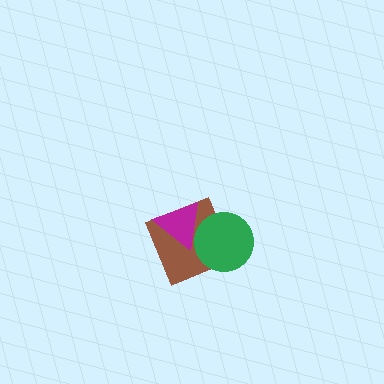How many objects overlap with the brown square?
2 objects overlap with the brown square.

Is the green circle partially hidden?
No, no other shape covers it.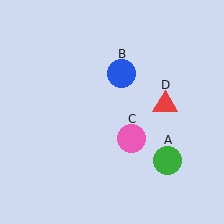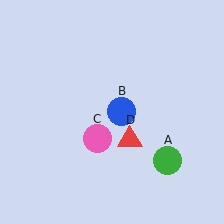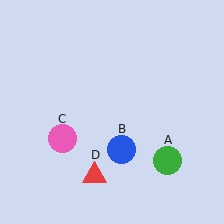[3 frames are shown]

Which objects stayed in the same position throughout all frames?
Green circle (object A) remained stationary.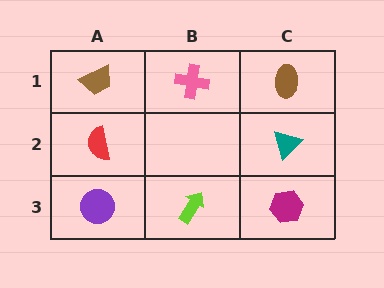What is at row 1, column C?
A brown ellipse.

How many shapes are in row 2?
2 shapes.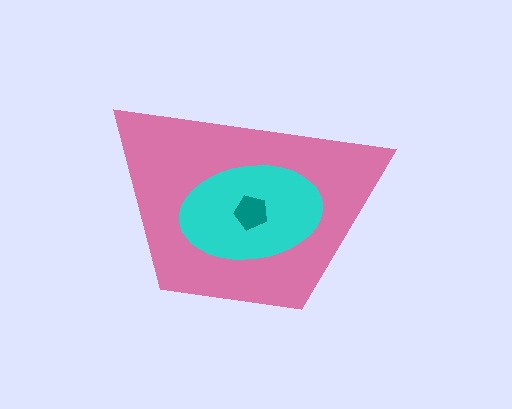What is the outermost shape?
The pink trapezoid.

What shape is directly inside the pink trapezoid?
The cyan ellipse.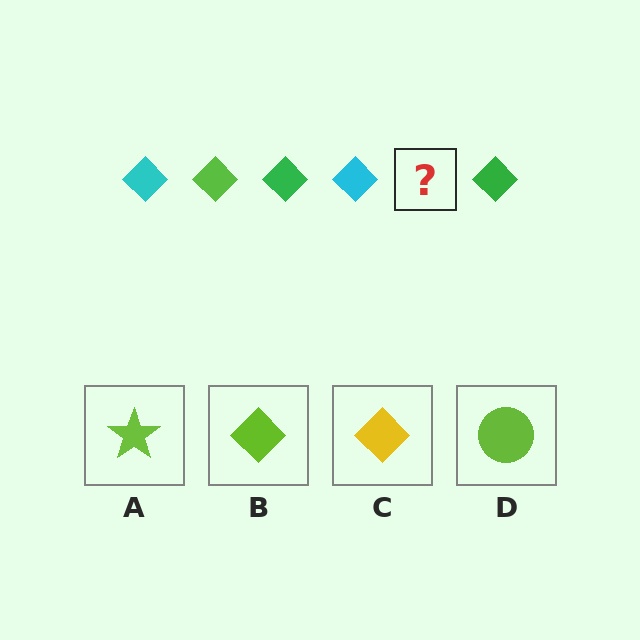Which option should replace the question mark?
Option B.